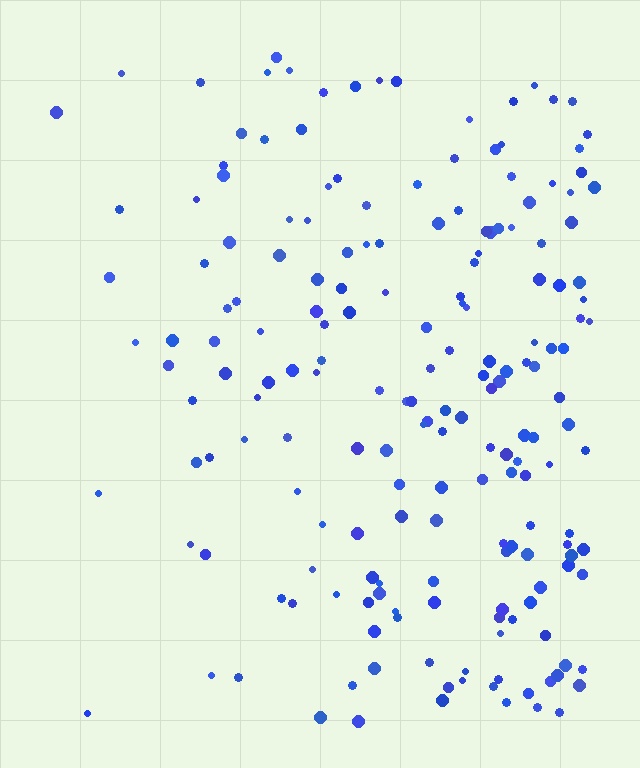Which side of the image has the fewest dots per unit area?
The left.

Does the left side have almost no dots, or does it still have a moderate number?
Still a moderate number, just noticeably fewer than the right.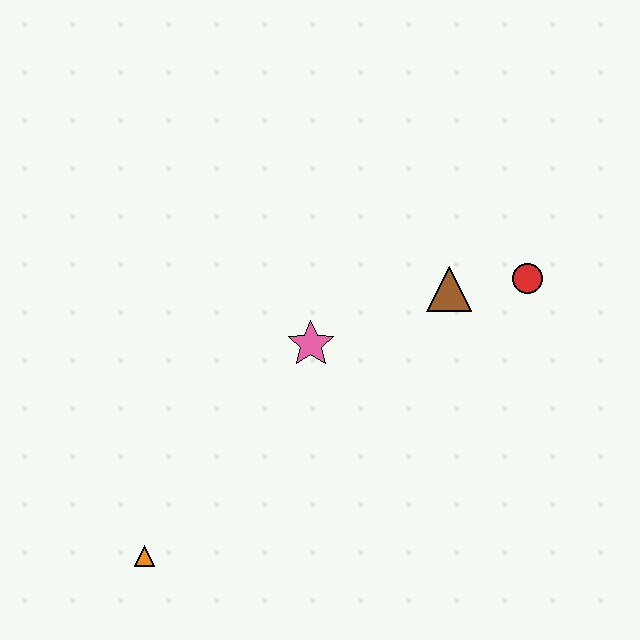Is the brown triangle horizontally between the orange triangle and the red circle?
Yes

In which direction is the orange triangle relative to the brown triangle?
The orange triangle is to the left of the brown triangle.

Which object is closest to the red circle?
The brown triangle is closest to the red circle.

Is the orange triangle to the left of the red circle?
Yes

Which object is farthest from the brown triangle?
The orange triangle is farthest from the brown triangle.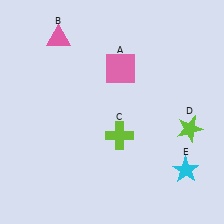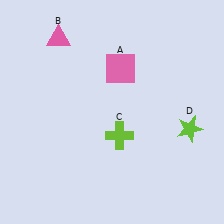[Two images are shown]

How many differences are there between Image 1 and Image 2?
There is 1 difference between the two images.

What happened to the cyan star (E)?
The cyan star (E) was removed in Image 2. It was in the bottom-right area of Image 1.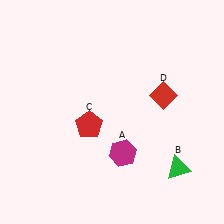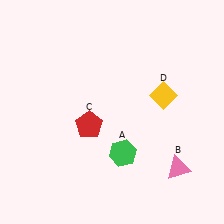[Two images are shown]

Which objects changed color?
A changed from magenta to green. B changed from green to pink. D changed from red to yellow.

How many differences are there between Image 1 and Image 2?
There are 3 differences between the two images.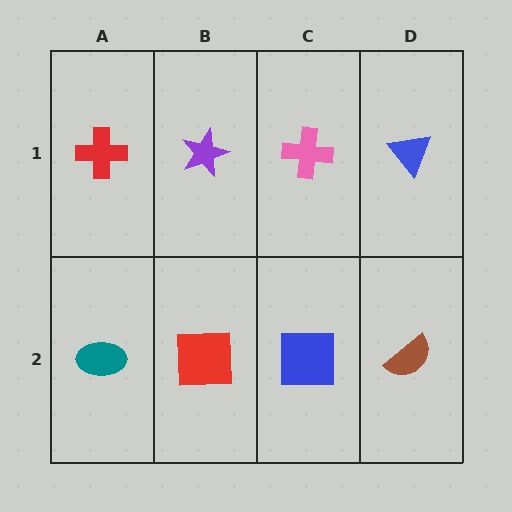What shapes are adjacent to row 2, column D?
A blue triangle (row 1, column D), a blue square (row 2, column C).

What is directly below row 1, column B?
A red square.